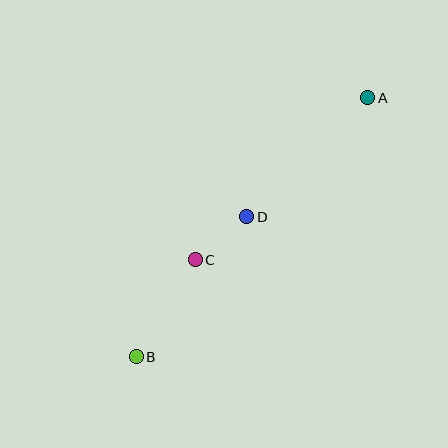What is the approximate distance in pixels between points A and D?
The distance between A and D is approximately 169 pixels.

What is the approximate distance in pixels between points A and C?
The distance between A and C is approximately 237 pixels.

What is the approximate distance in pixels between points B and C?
The distance between B and C is approximately 114 pixels.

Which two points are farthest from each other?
Points A and B are farthest from each other.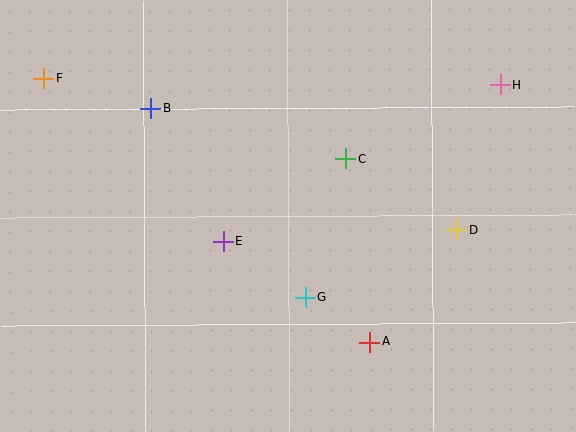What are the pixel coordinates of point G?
Point G is at (306, 297).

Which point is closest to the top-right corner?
Point H is closest to the top-right corner.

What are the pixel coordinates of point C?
Point C is at (345, 158).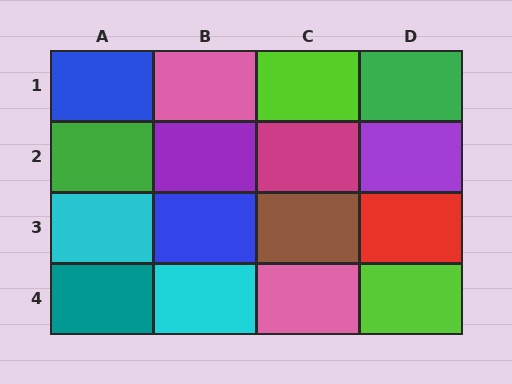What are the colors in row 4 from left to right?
Teal, cyan, pink, lime.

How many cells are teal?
1 cell is teal.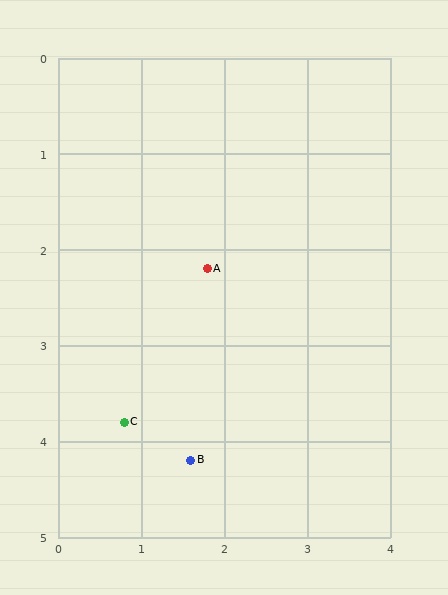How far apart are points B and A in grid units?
Points B and A are about 2.0 grid units apart.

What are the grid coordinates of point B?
Point B is at approximately (1.6, 4.2).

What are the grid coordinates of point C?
Point C is at approximately (0.8, 3.8).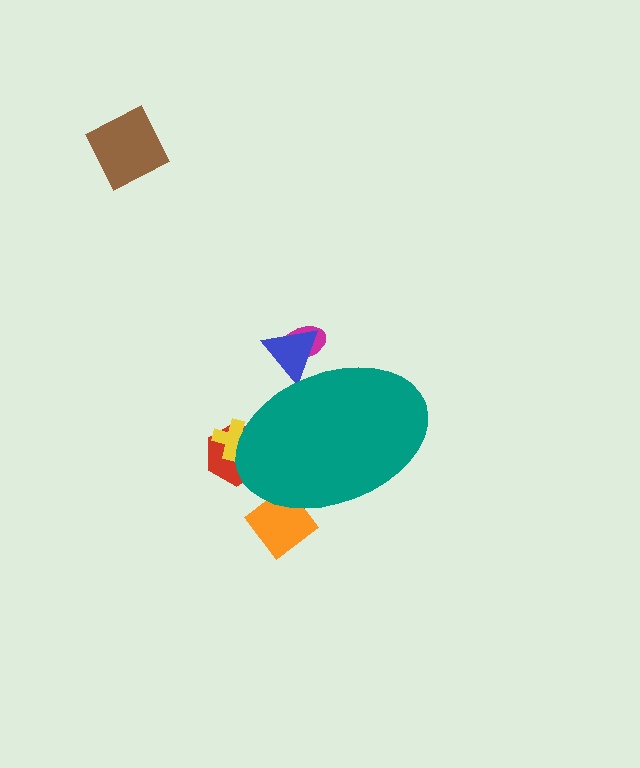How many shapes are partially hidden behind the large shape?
5 shapes are partially hidden.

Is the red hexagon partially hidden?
Yes, the red hexagon is partially hidden behind the teal ellipse.